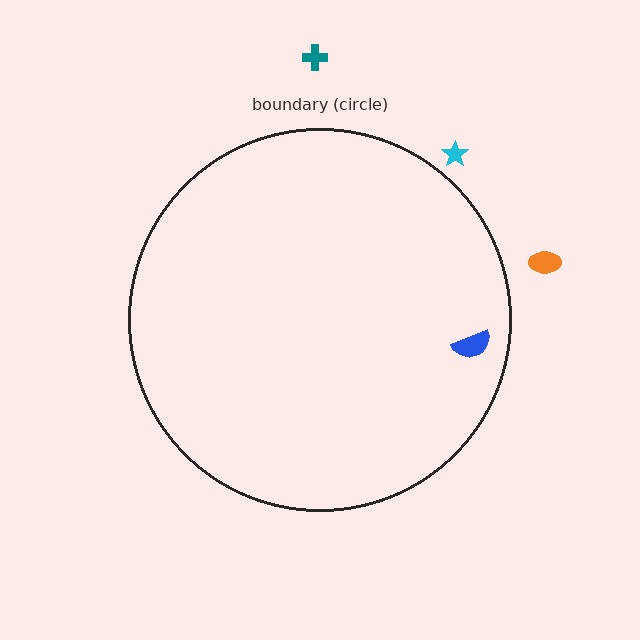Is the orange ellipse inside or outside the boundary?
Outside.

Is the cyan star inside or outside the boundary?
Outside.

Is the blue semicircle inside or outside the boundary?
Inside.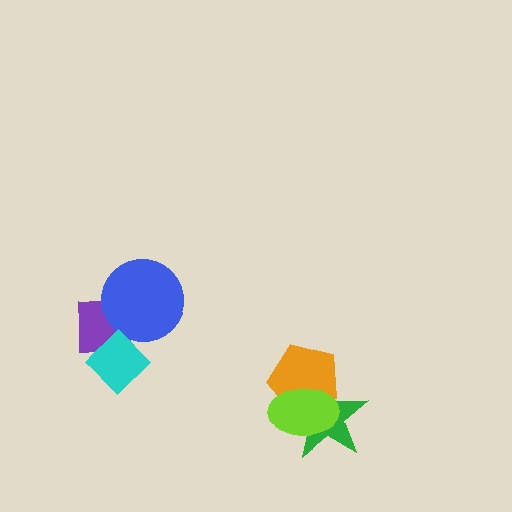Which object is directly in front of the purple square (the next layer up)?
The blue circle is directly in front of the purple square.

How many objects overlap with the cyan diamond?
1 object overlaps with the cyan diamond.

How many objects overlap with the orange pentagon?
2 objects overlap with the orange pentagon.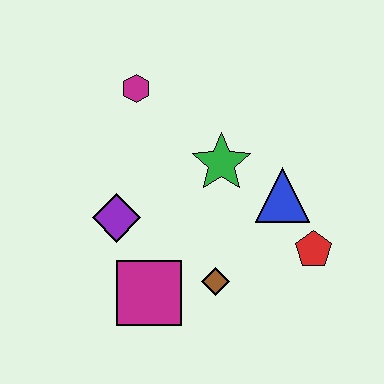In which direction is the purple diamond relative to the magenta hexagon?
The purple diamond is below the magenta hexagon.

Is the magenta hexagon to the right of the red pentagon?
No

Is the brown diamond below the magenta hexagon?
Yes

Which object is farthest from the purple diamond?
The red pentagon is farthest from the purple diamond.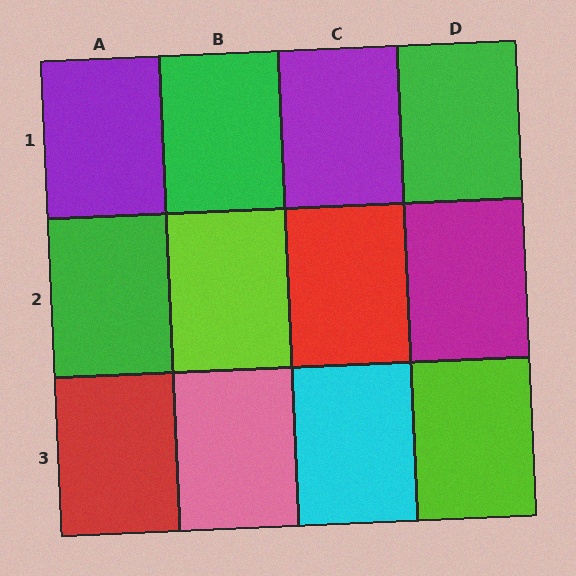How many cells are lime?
2 cells are lime.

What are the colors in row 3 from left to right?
Red, pink, cyan, lime.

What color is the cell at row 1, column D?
Green.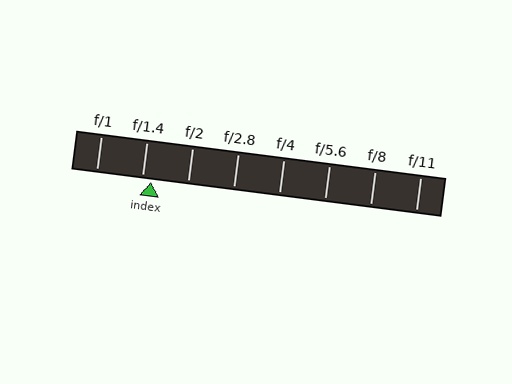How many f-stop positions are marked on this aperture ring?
There are 8 f-stop positions marked.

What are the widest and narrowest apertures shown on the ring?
The widest aperture shown is f/1 and the narrowest is f/11.